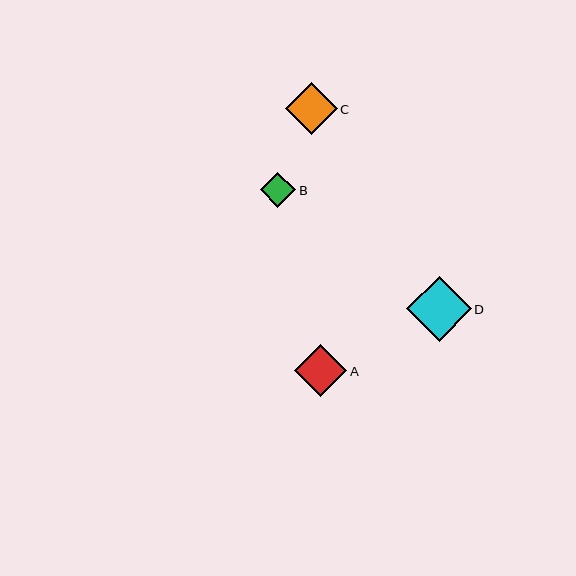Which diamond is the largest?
Diamond D is the largest with a size of approximately 64 pixels.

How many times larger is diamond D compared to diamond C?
Diamond D is approximately 1.2 times the size of diamond C.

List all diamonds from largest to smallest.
From largest to smallest: D, A, C, B.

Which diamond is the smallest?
Diamond B is the smallest with a size of approximately 36 pixels.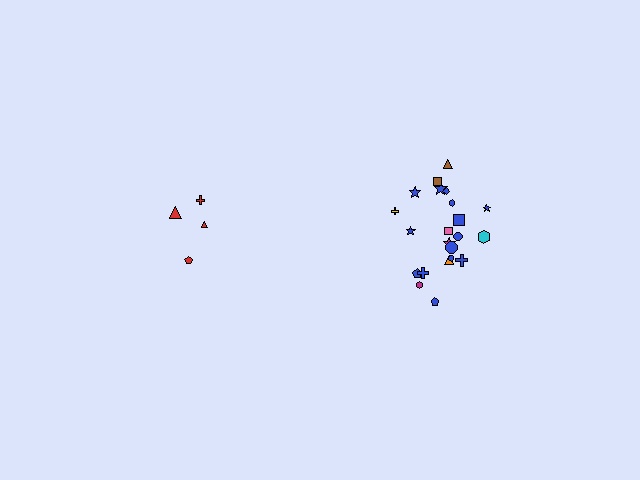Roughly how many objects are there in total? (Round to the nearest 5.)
Roughly 25 objects in total.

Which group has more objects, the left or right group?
The right group.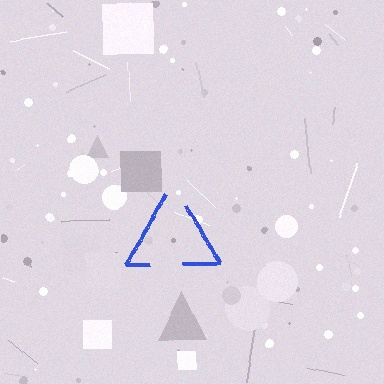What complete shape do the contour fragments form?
The contour fragments form a triangle.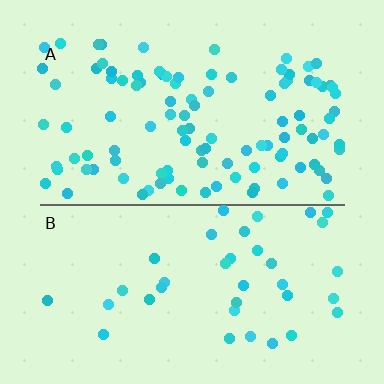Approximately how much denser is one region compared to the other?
Approximately 2.7× — region A over region B.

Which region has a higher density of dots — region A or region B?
A (the top).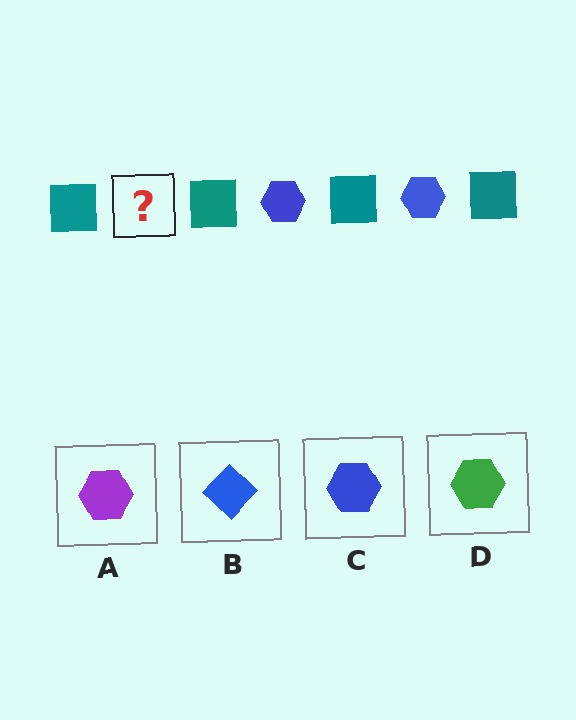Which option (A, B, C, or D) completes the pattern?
C.